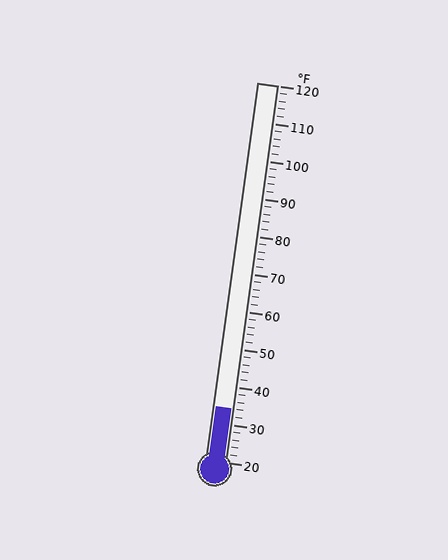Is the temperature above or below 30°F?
The temperature is above 30°F.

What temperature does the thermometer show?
The thermometer shows approximately 34°F.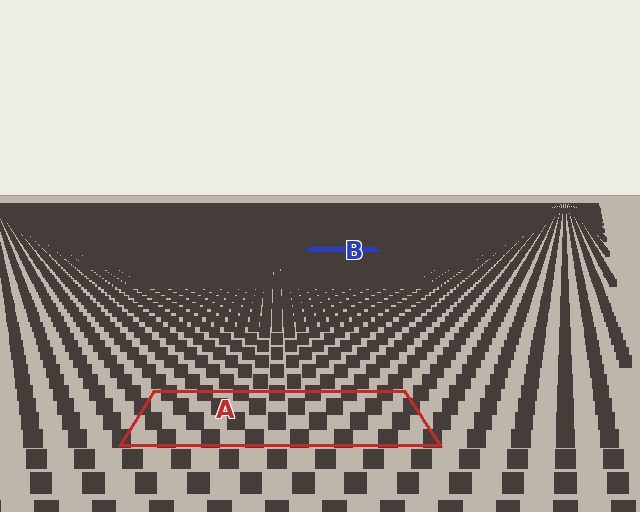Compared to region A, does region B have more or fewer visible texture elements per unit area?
Region B has more texture elements per unit area — they are packed more densely because it is farther away.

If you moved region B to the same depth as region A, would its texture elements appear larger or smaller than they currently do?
They would appear larger. At a closer depth, the same texture elements are projected at a bigger on-screen size.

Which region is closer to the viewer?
Region A is closer. The texture elements there are larger and more spread out.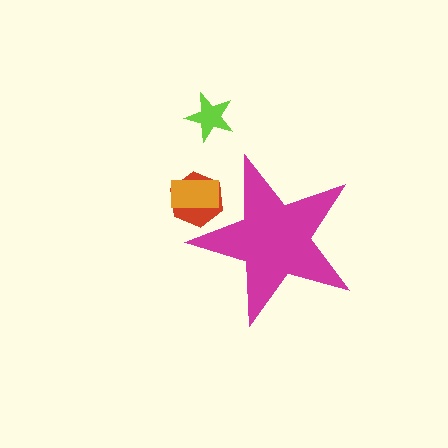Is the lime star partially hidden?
No, the lime star is fully visible.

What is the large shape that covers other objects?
A magenta star.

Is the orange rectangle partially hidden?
Yes, the orange rectangle is partially hidden behind the magenta star.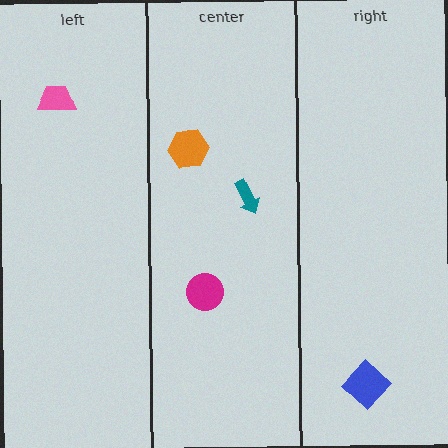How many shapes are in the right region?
1.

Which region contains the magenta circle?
The center region.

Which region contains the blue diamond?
The right region.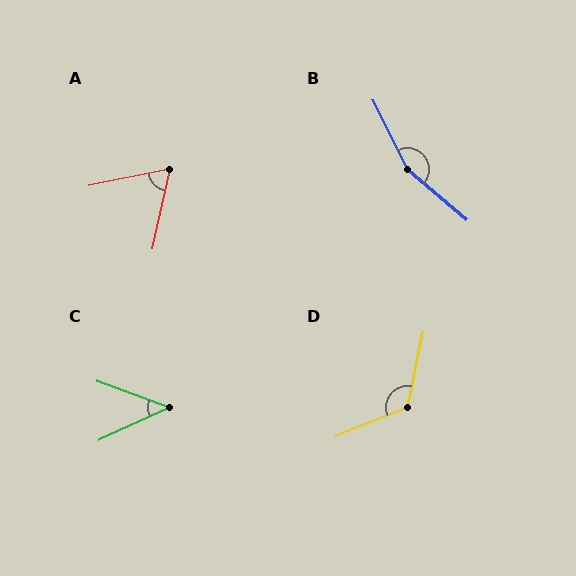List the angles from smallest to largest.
C (44°), A (66°), D (124°), B (157°).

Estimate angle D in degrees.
Approximately 124 degrees.